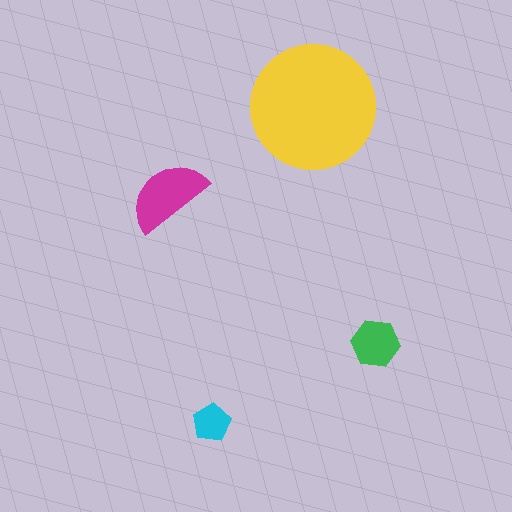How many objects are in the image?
There are 4 objects in the image.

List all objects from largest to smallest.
The yellow circle, the magenta semicircle, the green hexagon, the cyan pentagon.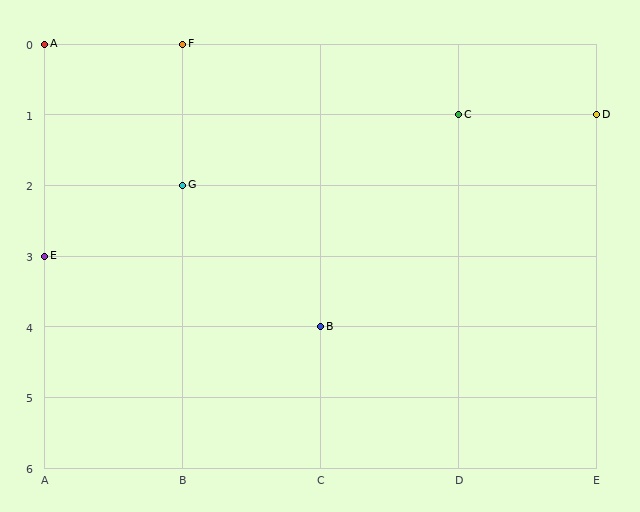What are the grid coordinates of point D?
Point D is at grid coordinates (E, 1).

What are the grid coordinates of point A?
Point A is at grid coordinates (A, 0).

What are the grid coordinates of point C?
Point C is at grid coordinates (D, 1).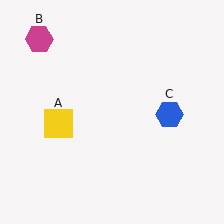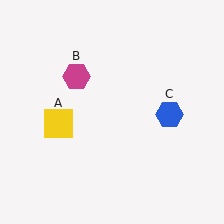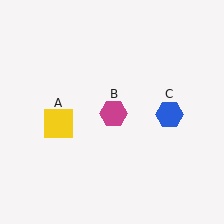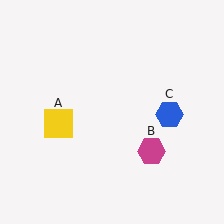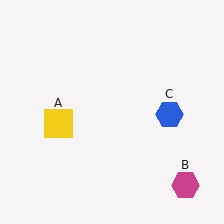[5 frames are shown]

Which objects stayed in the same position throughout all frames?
Yellow square (object A) and blue hexagon (object C) remained stationary.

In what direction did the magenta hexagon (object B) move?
The magenta hexagon (object B) moved down and to the right.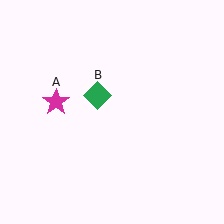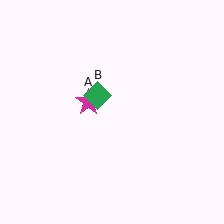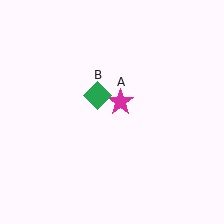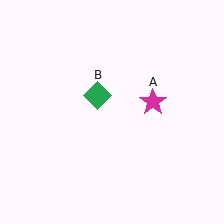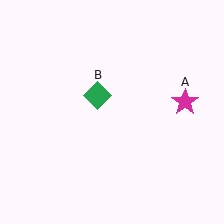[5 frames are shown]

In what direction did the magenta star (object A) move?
The magenta star (object A) moved right.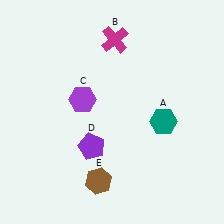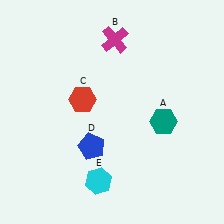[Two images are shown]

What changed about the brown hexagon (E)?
In Image 1, E is brown. In Image 2, it changed to cyan.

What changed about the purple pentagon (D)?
In Image 1, D is purple. In Image 2, it changed to blue.